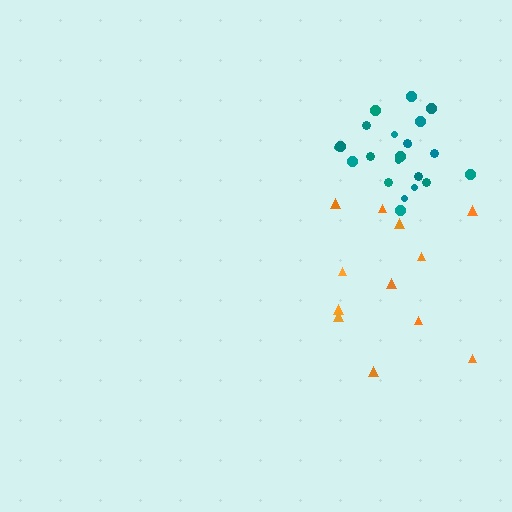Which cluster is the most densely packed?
Teal.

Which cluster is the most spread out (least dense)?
Orange.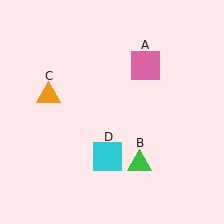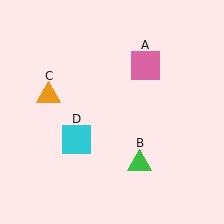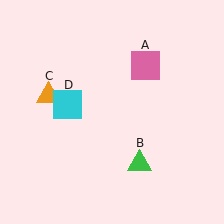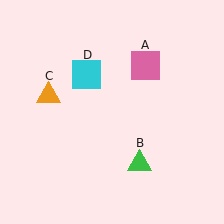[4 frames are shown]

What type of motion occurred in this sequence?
The cyan square (object D) rotated clockwise around the center of the scene.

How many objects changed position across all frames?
1 object changed position: cyan square (object D).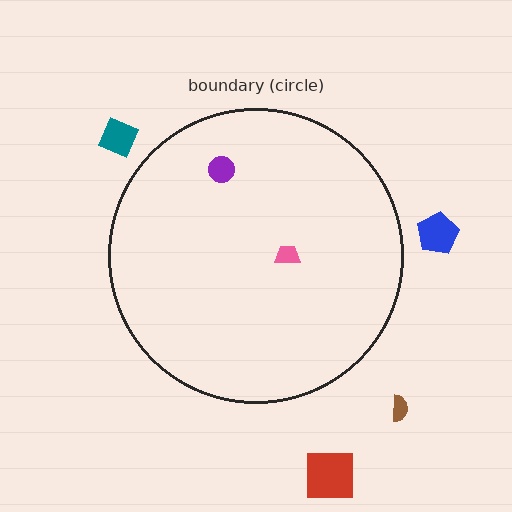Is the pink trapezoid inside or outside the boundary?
Inside.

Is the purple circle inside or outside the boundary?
Inside.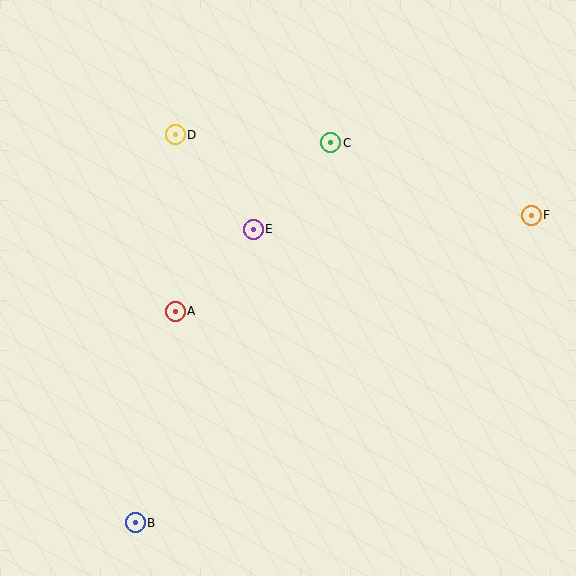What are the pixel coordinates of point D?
Point D is at (175, 135).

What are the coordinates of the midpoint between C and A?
The midpoint between C and A is at (253, 227).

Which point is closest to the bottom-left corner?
Point B is closest to the bottom-left corner.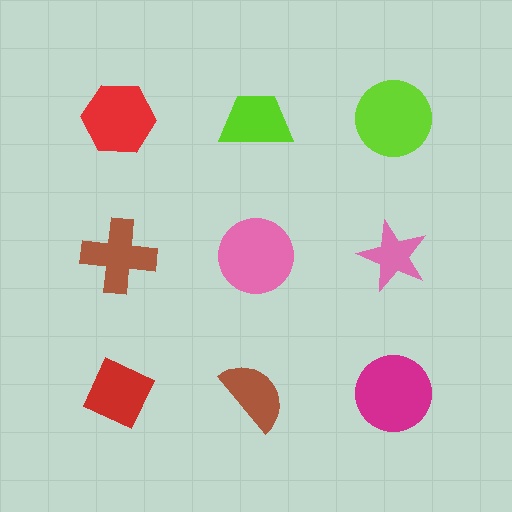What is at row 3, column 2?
A brown semicircle.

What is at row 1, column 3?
A lime circle.